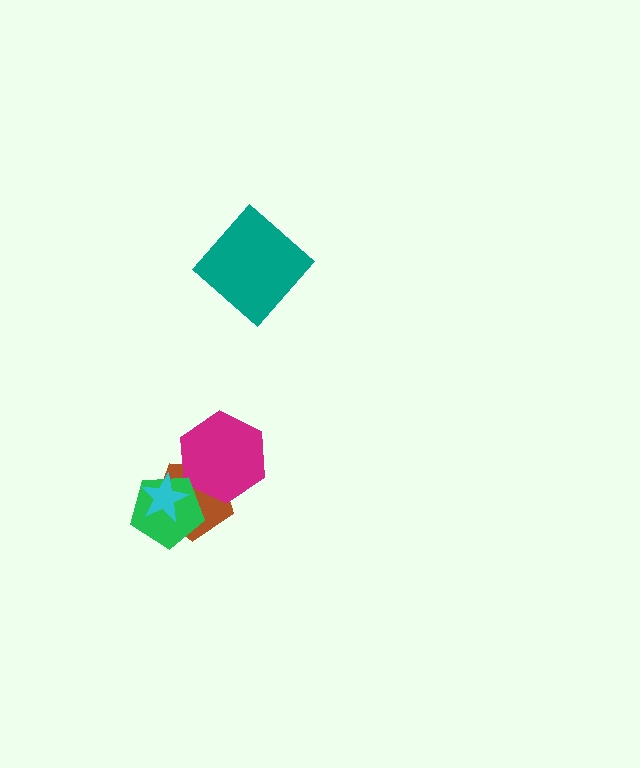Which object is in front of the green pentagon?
The cyan star is in front of the green pentagon.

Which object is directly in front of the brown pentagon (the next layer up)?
The magenta hexagon is directly in front of the brown pentagon.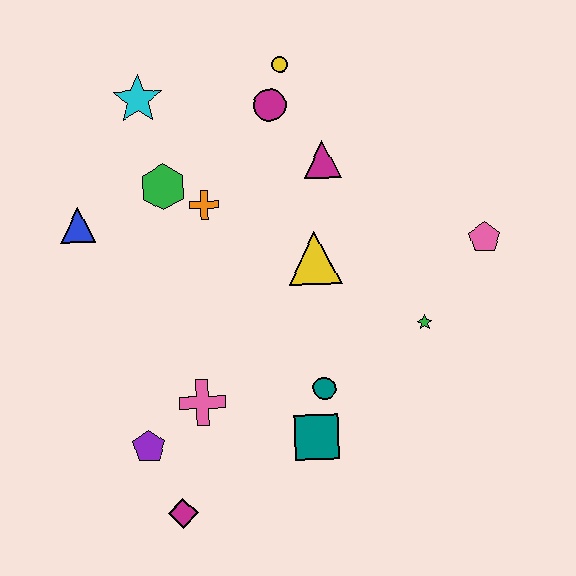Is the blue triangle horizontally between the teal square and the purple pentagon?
No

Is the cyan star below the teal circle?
No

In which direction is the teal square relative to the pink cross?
The teal square is to the right of the pink cross.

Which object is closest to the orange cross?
The green hexagon is closest to the orange cross.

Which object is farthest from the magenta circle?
The magenta diamond is farthest from the magenta circle.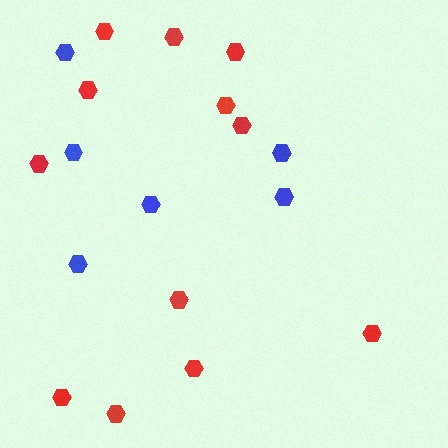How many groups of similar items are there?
There are 2 groups: one group of red hexagons (12) and one group of blue hexagons (6).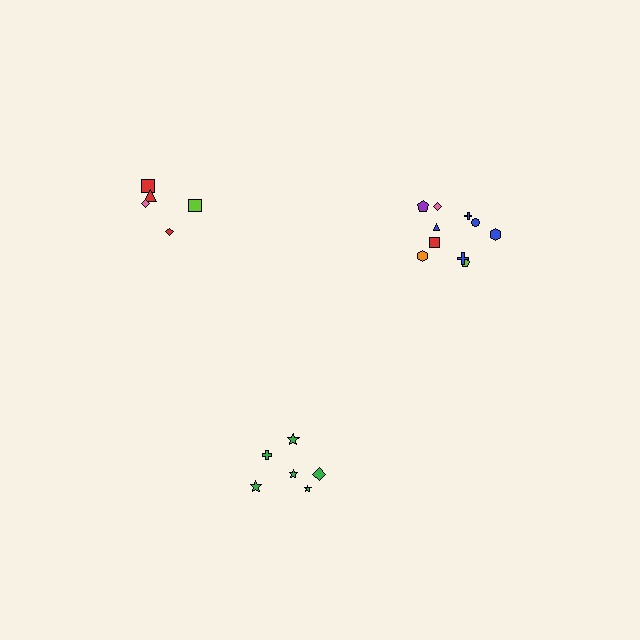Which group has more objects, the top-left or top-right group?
The top-right group.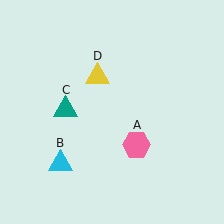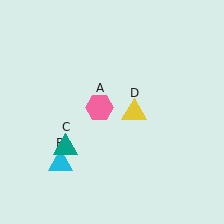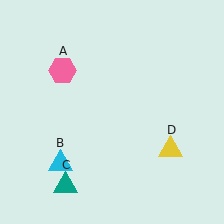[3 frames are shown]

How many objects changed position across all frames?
3 objects changed position: pink hexagon (object A), teal triangle (object C), yellow triangle (object D).